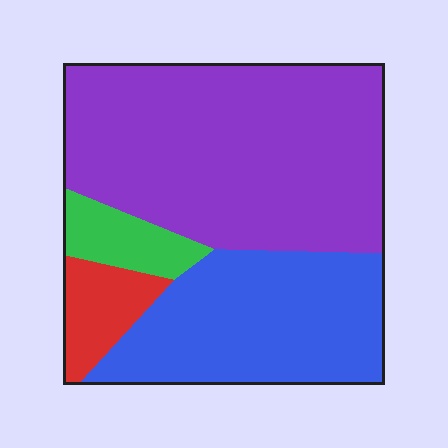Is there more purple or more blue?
Purple.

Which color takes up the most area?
Purple, at roughly 55%.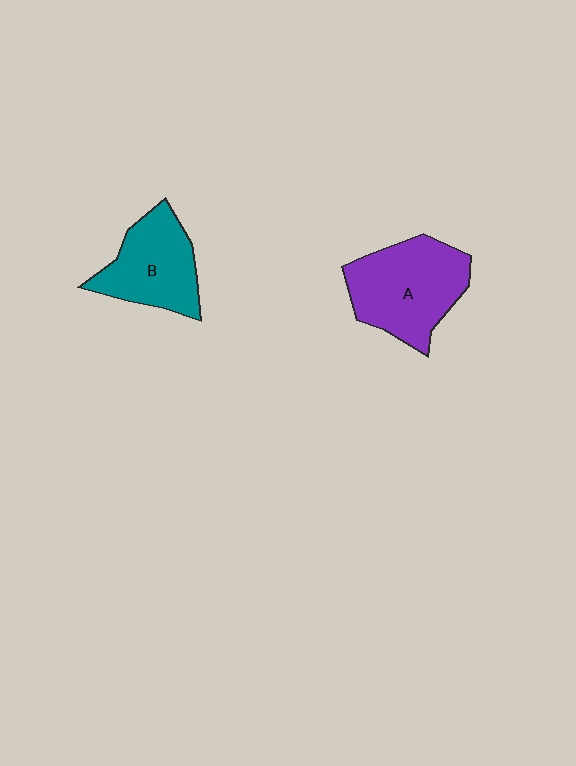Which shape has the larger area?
Shape A (purple).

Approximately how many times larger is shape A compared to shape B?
Approximately 1.3 times.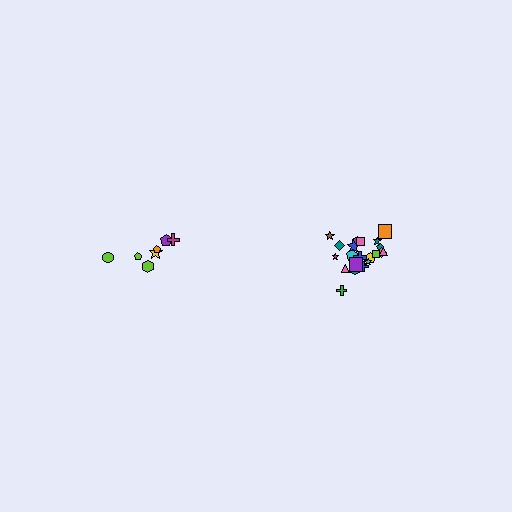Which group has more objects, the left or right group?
The right group.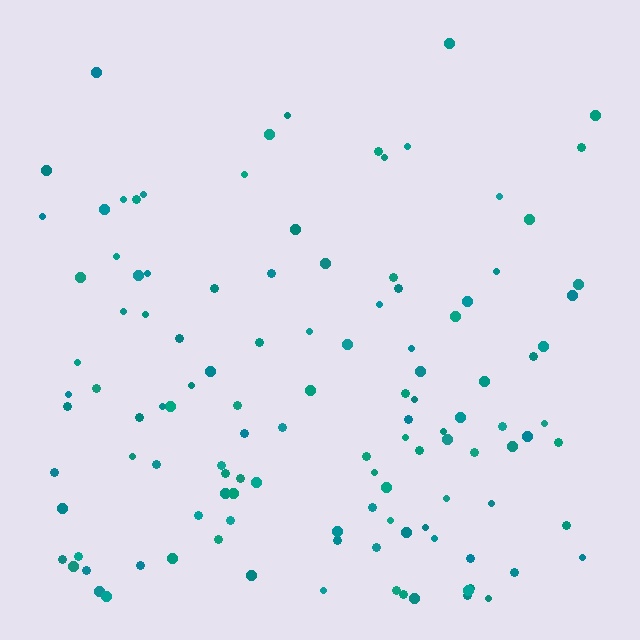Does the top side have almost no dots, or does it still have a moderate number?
Still a moderate number, just noticeably fewer than the bottom.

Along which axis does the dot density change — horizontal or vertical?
Vertical.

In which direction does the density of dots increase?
From top to bottom, with the bottom side densest.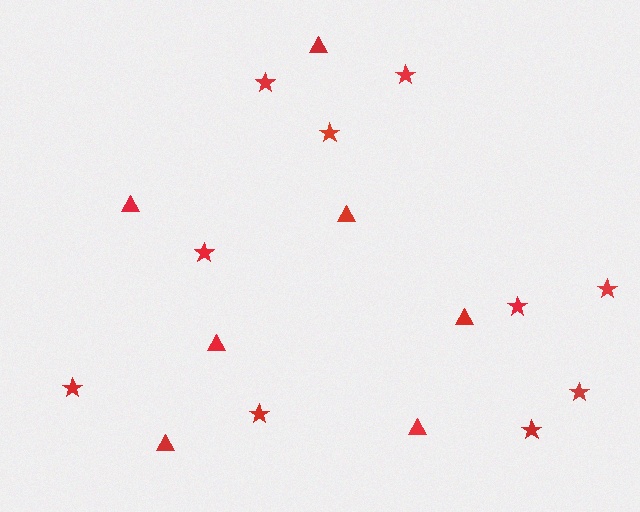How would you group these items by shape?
There are 2 groups: one group of triangles (7) and one group of stars (10).